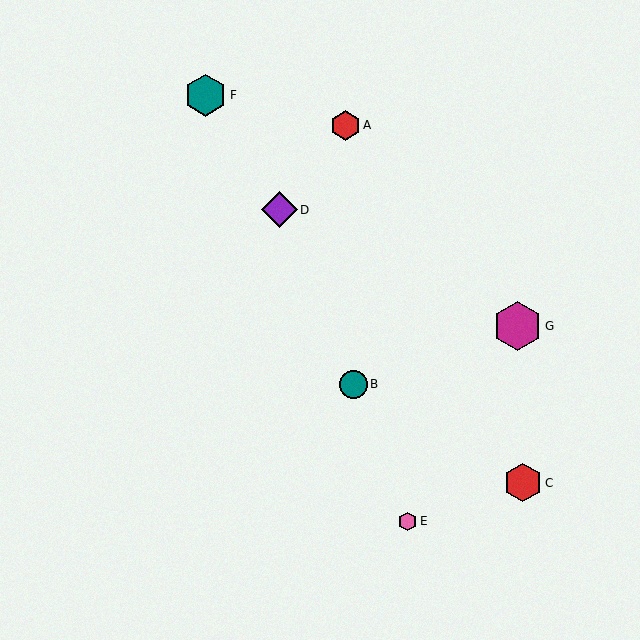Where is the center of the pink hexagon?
The center of the pink hexagon is at (408, 521).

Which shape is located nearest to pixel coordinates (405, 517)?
The pink hexagon (labeled E) at (408, 521) is nearest to that location.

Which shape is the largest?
The magenta hexagon (labeled G) is the largest.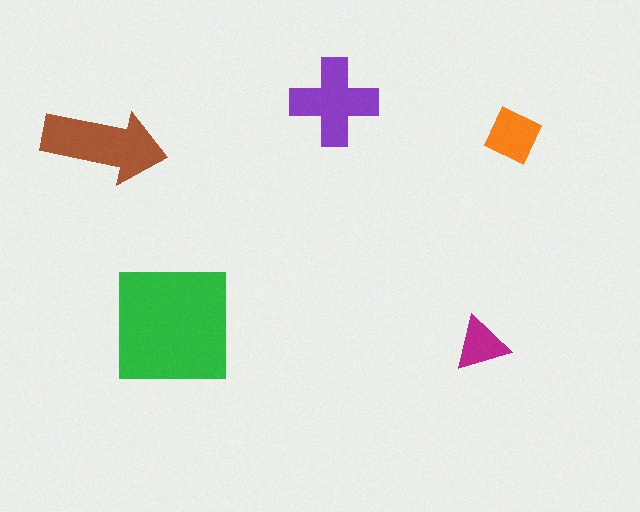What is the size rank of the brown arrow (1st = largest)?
2nd.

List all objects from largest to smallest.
The green square, the brown arrow, the purple cross, the orange diamond, the magenta triangle.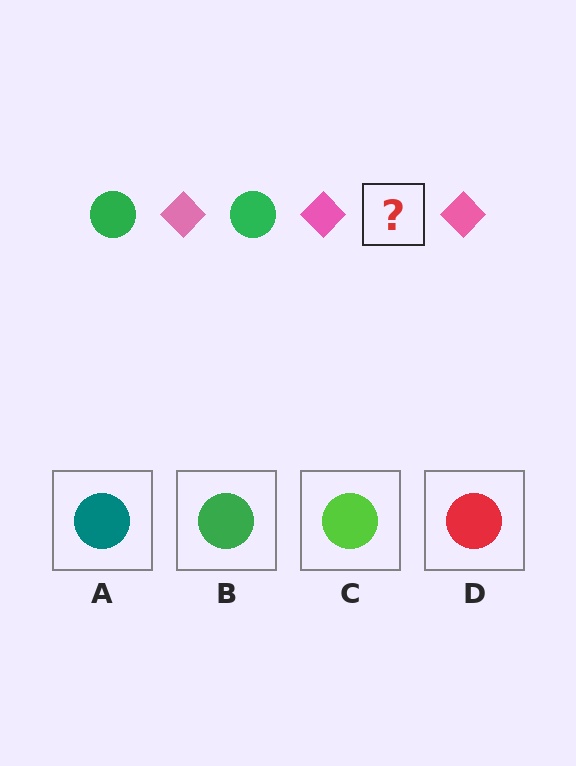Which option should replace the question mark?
Option B.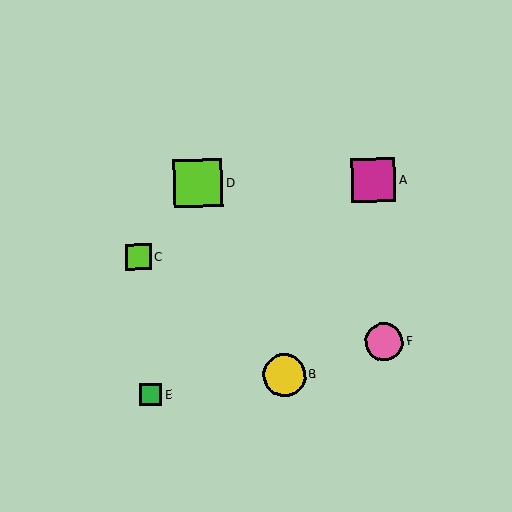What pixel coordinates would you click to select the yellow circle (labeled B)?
Click at (284, 376) to select the yellow circle B.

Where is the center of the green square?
The center of the green square is at (151, 395).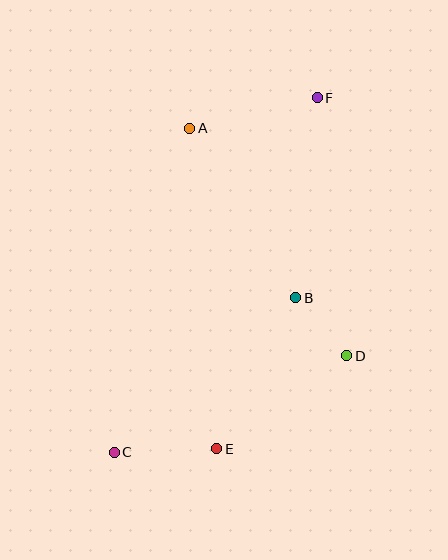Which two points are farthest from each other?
Points C and F are farthest from each other.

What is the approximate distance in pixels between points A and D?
The distance between A and D is approximately 277 pixels.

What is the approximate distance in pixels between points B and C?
The distance between B and C is approximately 238 pixels.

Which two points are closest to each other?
Points B and D are closest to each other.